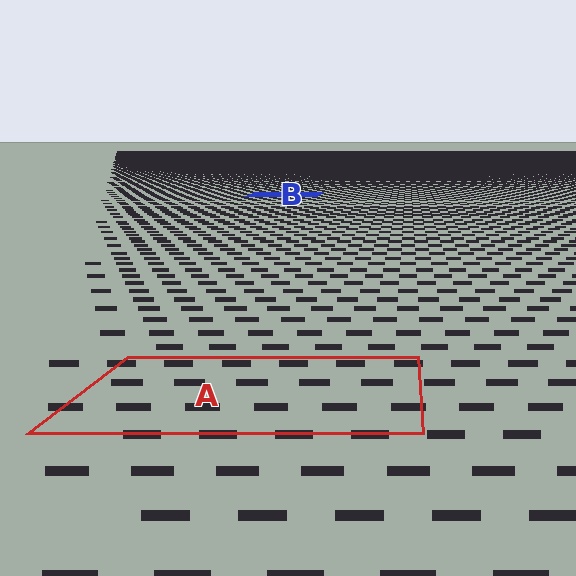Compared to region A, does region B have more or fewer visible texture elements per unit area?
Region B has more texture elements per unit area — they are packed more densely because it is farther away.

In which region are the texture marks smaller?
The texture marks are smaller in region B, because it is farther away.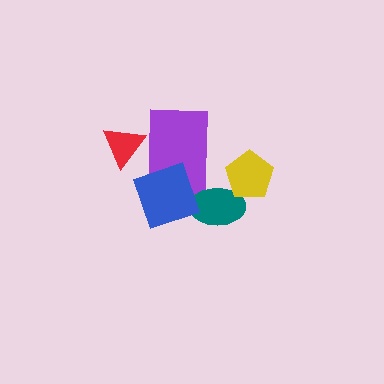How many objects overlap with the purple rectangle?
3 objects overlap with the purple rectangle.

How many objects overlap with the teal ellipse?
3 objects overlap with the teal ellipse.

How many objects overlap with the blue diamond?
2 objects overlap with the blue diamond.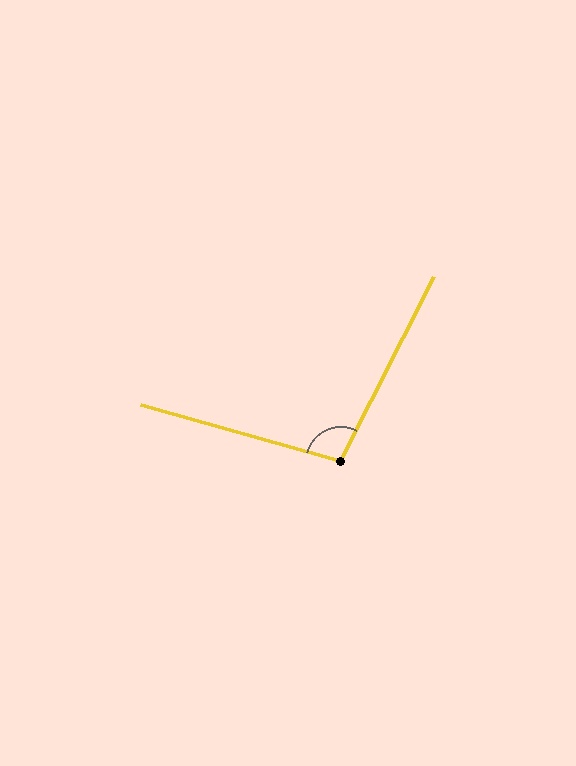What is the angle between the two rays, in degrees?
Approximately 101 degrees.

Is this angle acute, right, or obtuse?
It is obtuse.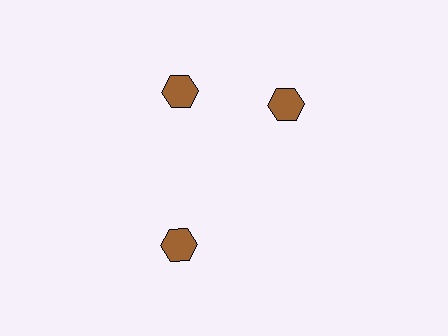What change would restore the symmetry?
The symmetry would be restored by rotating it back into even spacing with its neighbors so that all 3 hexagons sit at equal angles and equal distance from the center.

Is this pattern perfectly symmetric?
No. The 3 brown hexagons are arranged in a ring, but one element near the 3 o'clock position is rotated out of alignment along the ring, breaking the 3-fold rotational symmetry.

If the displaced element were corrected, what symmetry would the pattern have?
It would have 3-fold rotational symmetry — the pattern would map onto itself every 120 degrees.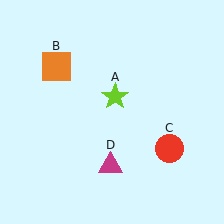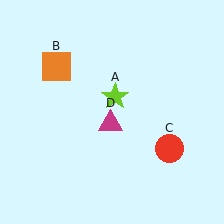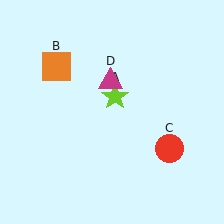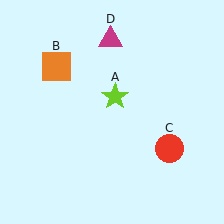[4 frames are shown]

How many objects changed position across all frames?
1 object changed position: magenta triangle (object D).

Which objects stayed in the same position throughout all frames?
Lime star (object A) and orange square (object B) and red circle (object C) remained stationary.